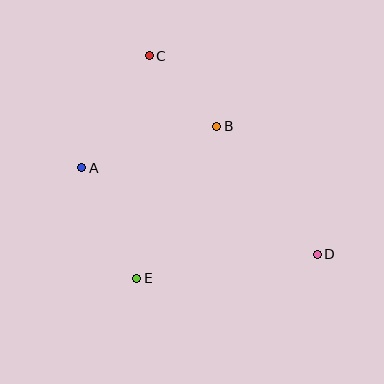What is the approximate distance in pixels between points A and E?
The distance between A and E is approximately 124 pixels.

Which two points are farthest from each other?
Points C and D are farthest from each other.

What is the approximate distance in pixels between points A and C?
The distance between A and C is approximately 131 pixels.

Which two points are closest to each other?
Points B and C are closest to each other.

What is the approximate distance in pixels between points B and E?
The distance between B and E is approximately 172 pixels.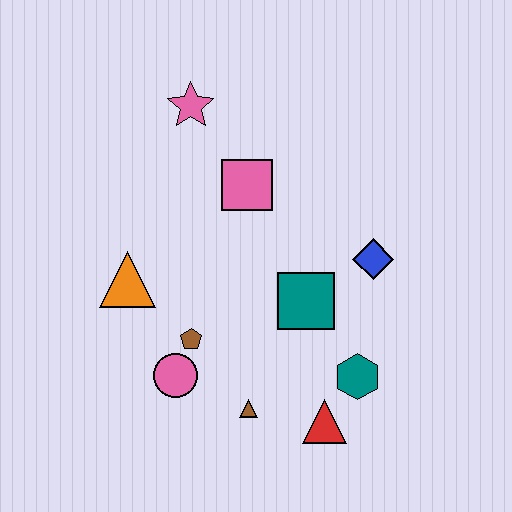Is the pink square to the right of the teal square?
No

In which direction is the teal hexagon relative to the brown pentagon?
The teal hexagon is to the right of the brown pentagon.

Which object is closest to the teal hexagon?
The red triangle is closest to the teal hexagon.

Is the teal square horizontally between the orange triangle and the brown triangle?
No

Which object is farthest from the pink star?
The red triangle is farthest from the pink star.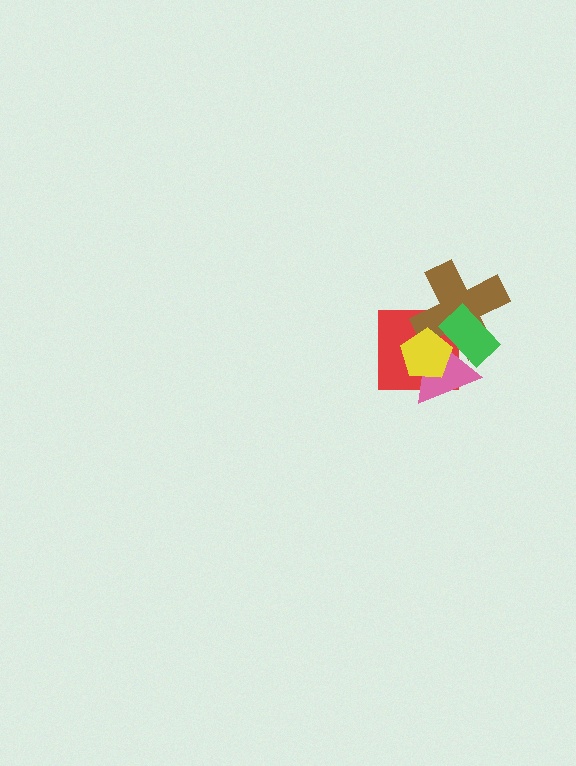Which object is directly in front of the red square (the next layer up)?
The brown cross is directly in front of the red square.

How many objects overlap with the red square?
4 objects overlap with the red square.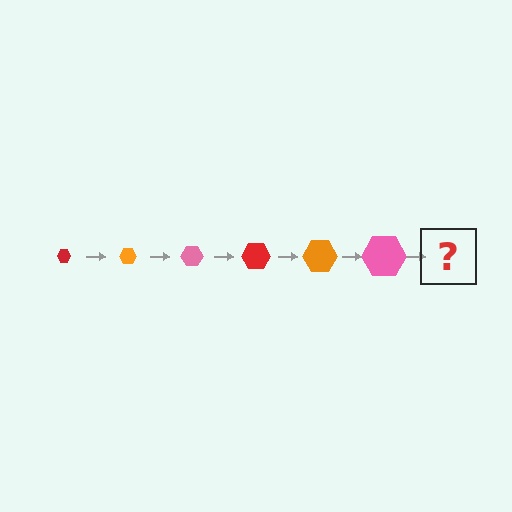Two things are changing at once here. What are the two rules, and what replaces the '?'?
The two rules are that the hexagon grows larger each step and the color cycles through red, orange, and pink. The '?' should be a red hexagon, larger than the previous one.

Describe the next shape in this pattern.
It should be a red hexagon, larger than the previous one.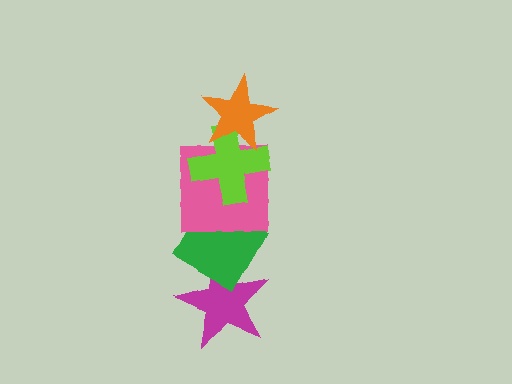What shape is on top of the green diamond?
The pink square is on top of the green diamond.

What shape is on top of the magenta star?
The green diamond is on top of the magenta star.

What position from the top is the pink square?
The pink square is 3rd from the top.